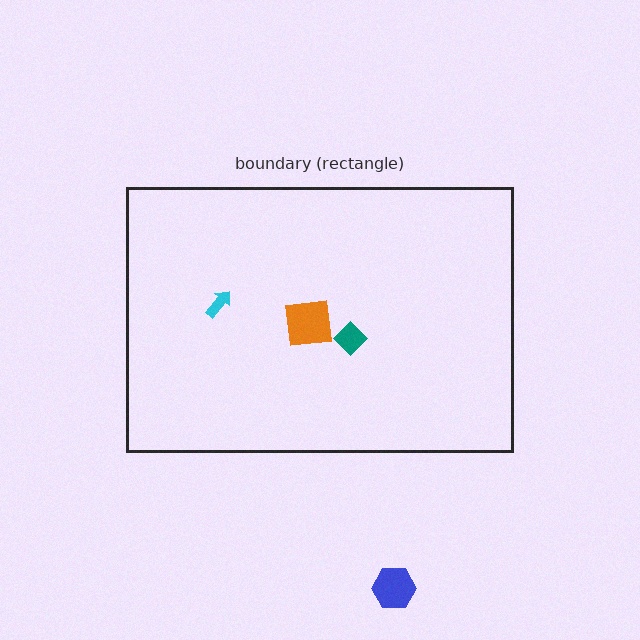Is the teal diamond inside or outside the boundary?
Inside.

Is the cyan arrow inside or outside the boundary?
Inside.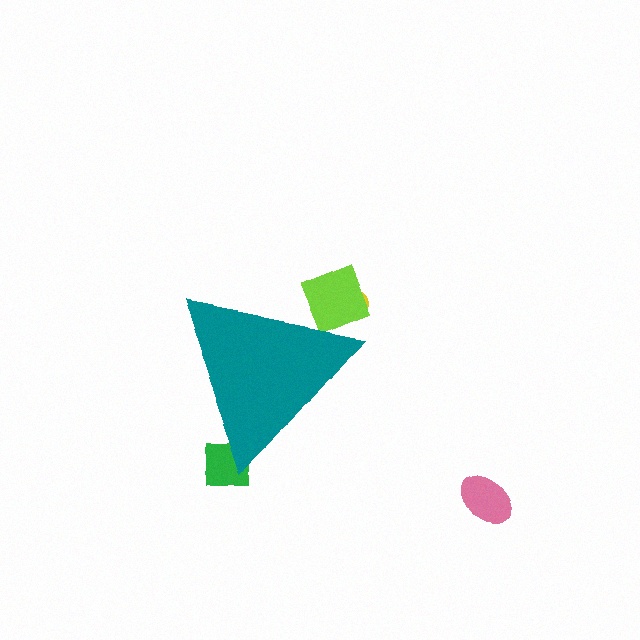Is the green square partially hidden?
Yes, the green square is partially hidden behind the teal triangle.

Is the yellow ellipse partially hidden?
Yes, the yellow ellipse is partially hidden behind the teal triangle.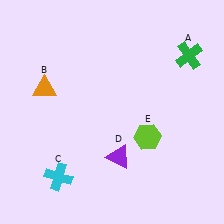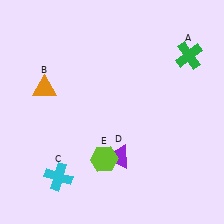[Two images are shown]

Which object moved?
The lime hexagon (E) moved left.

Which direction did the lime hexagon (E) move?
The lime hexagon (E) moved left.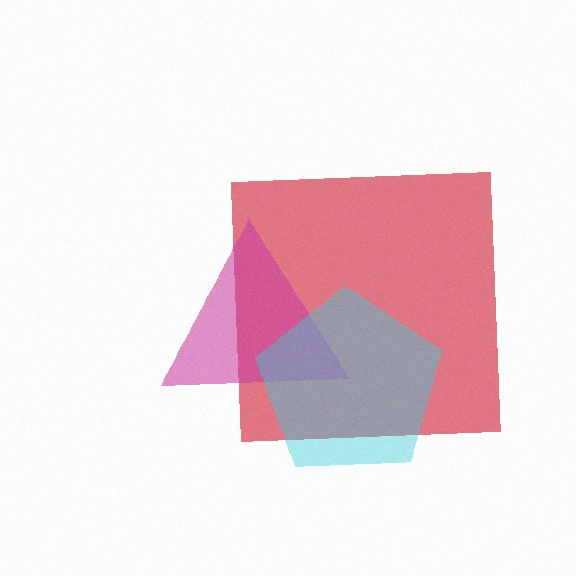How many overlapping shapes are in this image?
There are 3 overlapping shapes in the image.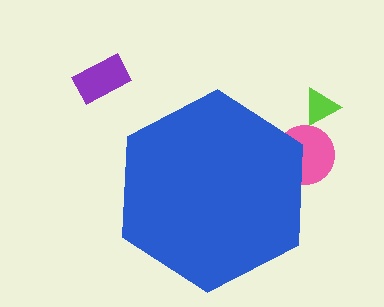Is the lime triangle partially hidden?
No, the lime triangle is fully visible.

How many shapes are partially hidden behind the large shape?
1 shape is partially hidden.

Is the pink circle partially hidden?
Yes, the pink circle is partially hidden behind the blue hexagon.